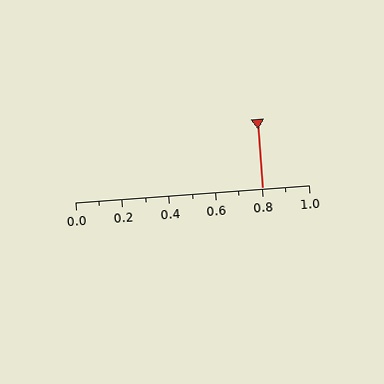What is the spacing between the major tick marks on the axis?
The major ticks are spaced 0.2 apart.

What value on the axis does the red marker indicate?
The marker indicates approximately 0.8.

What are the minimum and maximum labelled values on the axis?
The axis runs from 0.0 to 1.0.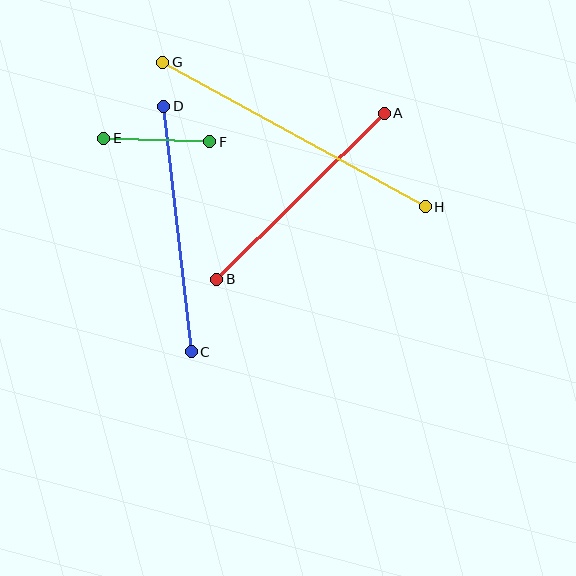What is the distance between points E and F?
The distance is approximately 106 pixels.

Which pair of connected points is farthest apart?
Points G and H are farthest apart.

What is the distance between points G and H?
The distance is approximately 300 pixels.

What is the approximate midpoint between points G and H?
The midpoint is at approximately (294, 135) pixels.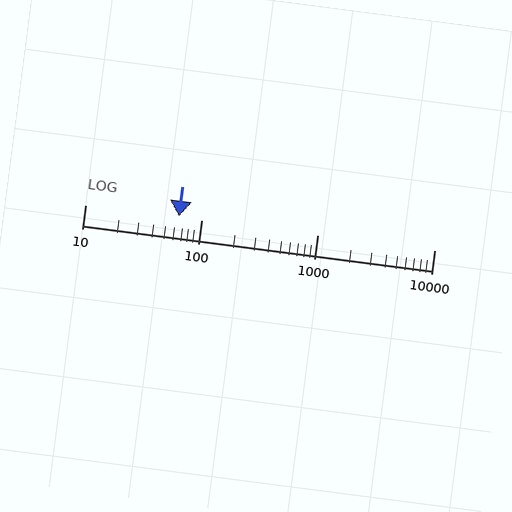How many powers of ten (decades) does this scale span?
The scale spans 3 decades, from 10 to 10000.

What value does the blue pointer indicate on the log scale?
The pointer indicates approximately 64.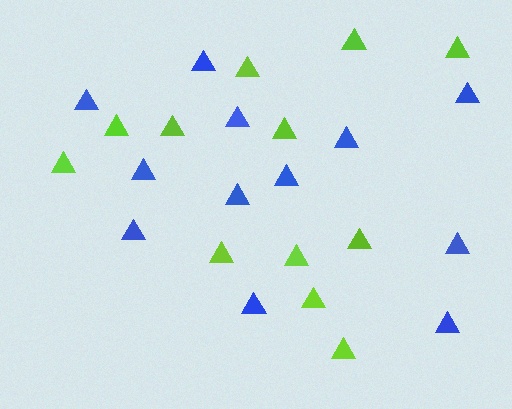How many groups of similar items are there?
There are 2 groups: one group of blue triangles (12) and one group of lime triangles (12).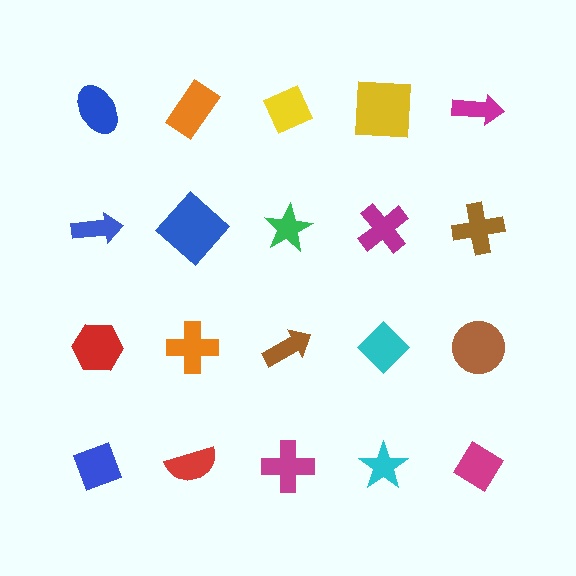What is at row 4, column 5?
A magenta diamond.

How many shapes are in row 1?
5 shapes.